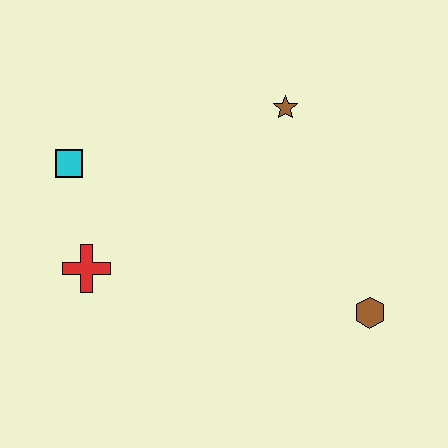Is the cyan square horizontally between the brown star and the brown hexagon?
No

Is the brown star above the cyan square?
Yes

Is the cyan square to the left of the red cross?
Yes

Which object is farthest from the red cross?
The brown hexagon is farthest from the red cross.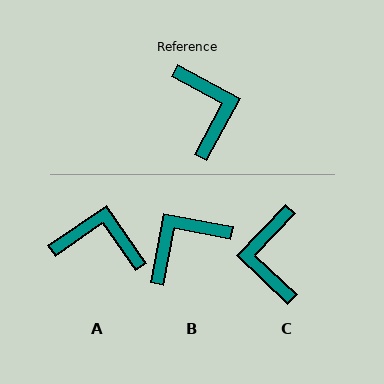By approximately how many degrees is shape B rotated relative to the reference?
Approximately 108 degrees counter-clockwise.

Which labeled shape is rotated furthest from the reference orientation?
C, about 165 degrees away.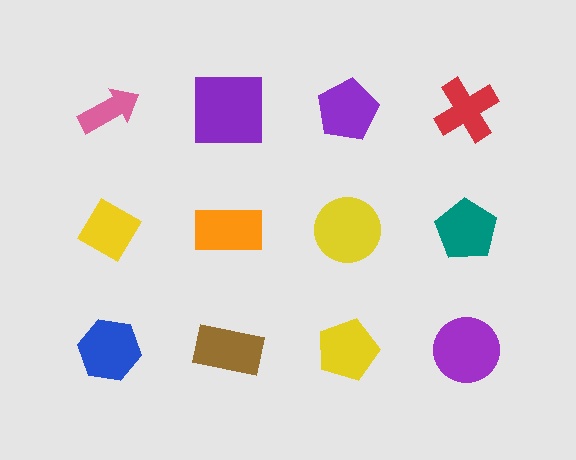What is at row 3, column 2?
A brown rectangle.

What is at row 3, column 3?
A yellow pentagon.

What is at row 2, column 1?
A yellow diamond.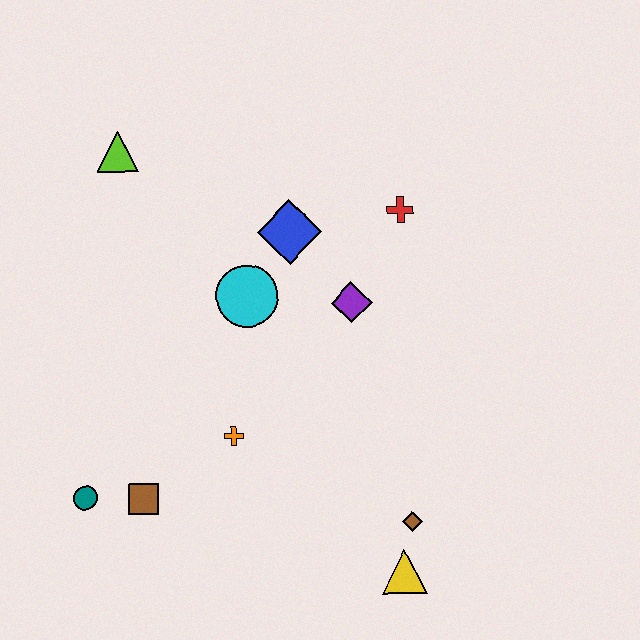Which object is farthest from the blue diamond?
The yellow triangle is farthest from the blue diamond.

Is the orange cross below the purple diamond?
Yes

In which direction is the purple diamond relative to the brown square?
The purple diamond is to the right of the brown square.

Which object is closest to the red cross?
The purple diamond is closest to the red cross.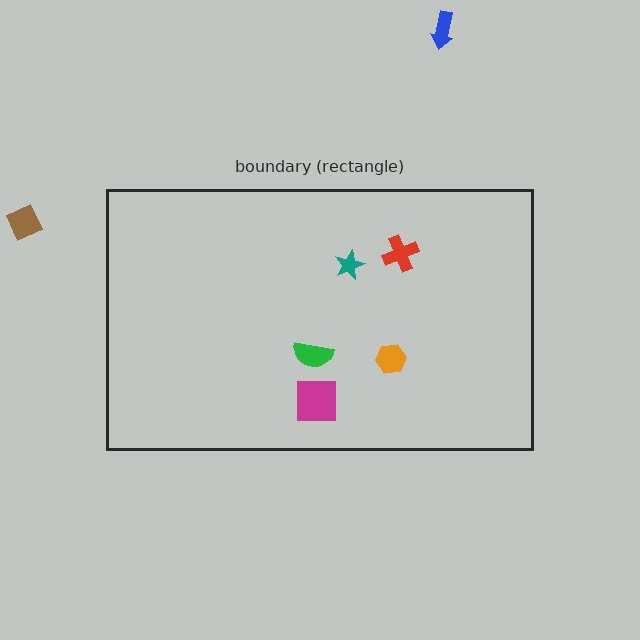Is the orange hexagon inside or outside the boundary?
Inside.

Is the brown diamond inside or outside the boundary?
Outside.